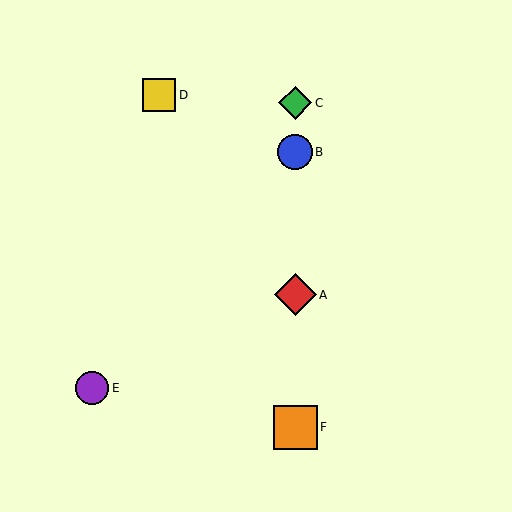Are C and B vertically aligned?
Yes, both are at x≈295.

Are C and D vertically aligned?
No, C is at x≈295 and D is at x≈159.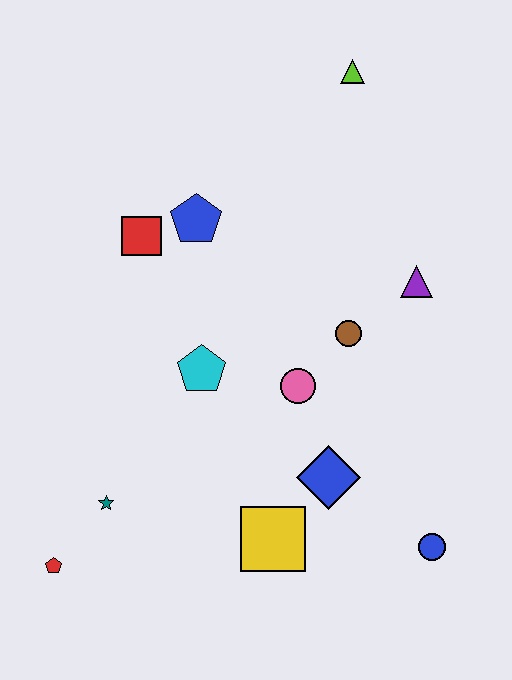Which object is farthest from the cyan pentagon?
The lime triangle is farthest from the cyan pentagon.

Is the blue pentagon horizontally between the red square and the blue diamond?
Yes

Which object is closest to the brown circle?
The pink circle is closest to the brown circle.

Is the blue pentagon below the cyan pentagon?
No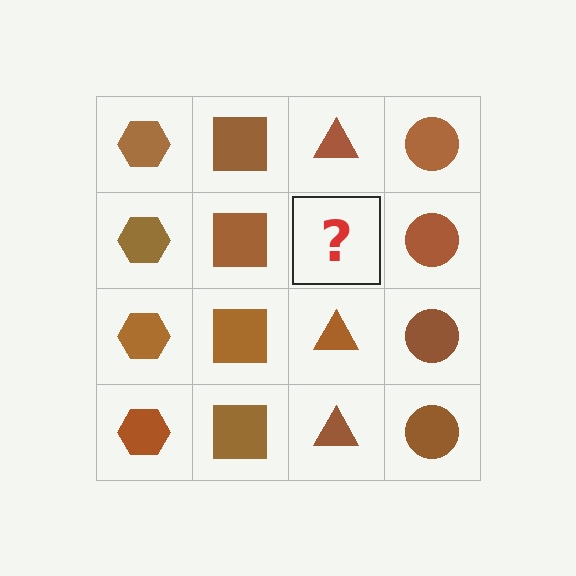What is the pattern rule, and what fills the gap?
The rule is that each column has a consistent shape. The gap should be filled with a brown triangle.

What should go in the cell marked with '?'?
The missing cell should contain a brown triangle.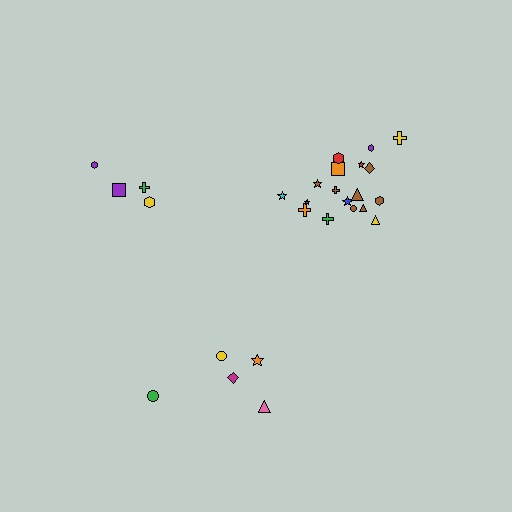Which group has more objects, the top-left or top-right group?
The top-right group.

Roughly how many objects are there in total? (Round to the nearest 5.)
Roughly 25 objects in total.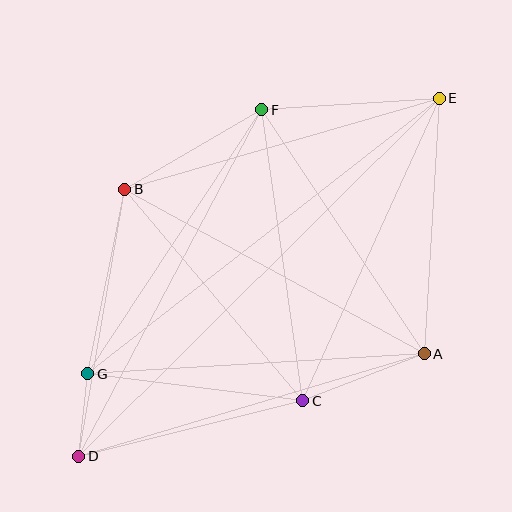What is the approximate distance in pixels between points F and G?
The distance between F and G is approximately 316 pixels.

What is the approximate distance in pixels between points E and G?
The distance between E and G is approximately 447 pixels.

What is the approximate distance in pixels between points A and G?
The distance between A and G is approximately 337 pixels.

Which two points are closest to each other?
Points D and G are closest to each other.